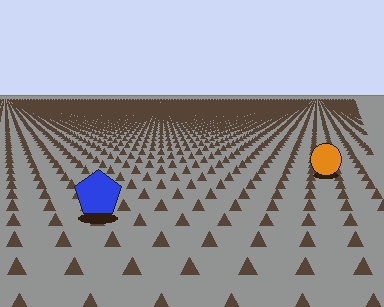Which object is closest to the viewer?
The blue pentagon is closest. The texture marks near it are larger and more spread out.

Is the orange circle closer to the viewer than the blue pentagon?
No. The blue pentagon is closer — you can tell from the texture gradient: the ground texture is coarser near it.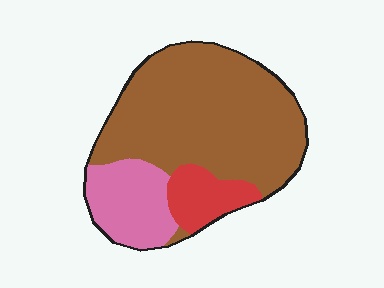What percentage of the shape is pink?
Pink takes up between a sixth and a third of the shape.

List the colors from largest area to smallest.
From largest to smallest: brown, pink, red.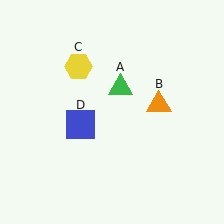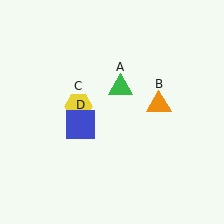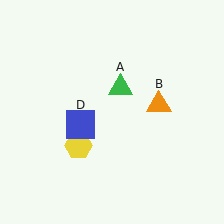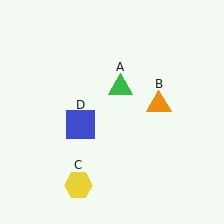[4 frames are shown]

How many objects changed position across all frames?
1 object changed position: yellow hexagon (object C).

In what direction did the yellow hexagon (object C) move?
The yellow hexagon (object C) moved down.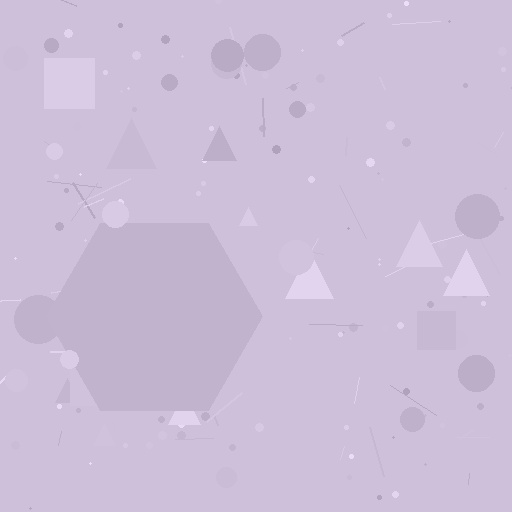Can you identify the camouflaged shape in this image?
The camouflaged shape is a hexagon.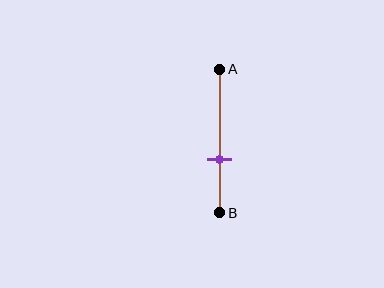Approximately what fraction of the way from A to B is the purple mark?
The purple mark is approximately 65% of the way from A to B.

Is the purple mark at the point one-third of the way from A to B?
No, the mark is at about 65% from A, not at the 33% one-third point.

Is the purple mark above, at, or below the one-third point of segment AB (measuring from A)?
The purple mark is below the one-third point of segment AB.